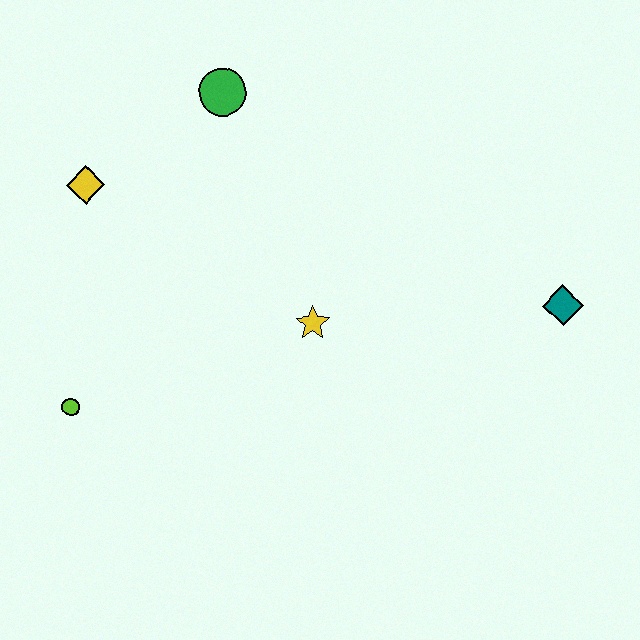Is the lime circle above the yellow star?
No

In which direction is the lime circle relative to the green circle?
The lime circle is below the green circle.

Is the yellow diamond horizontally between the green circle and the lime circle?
Yes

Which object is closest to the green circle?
The yellow diamond is closest to the green circle.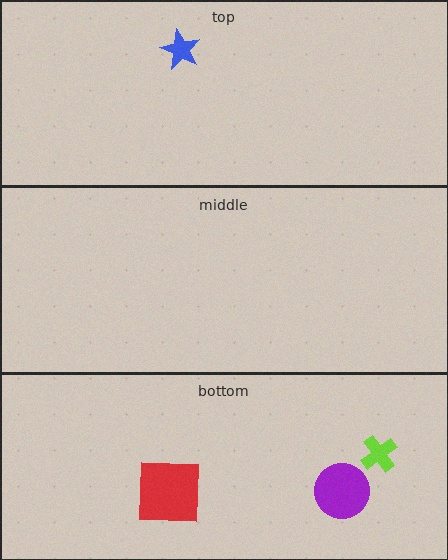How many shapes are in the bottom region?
3.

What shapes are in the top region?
The blue star.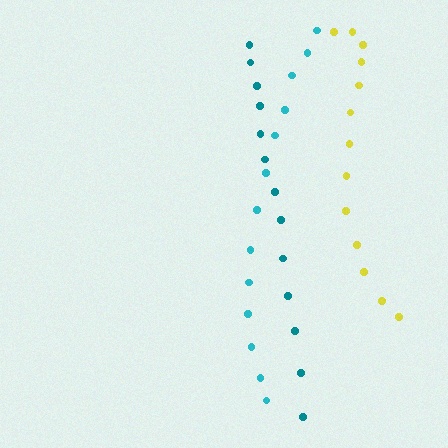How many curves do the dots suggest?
There are 3 distinct paths.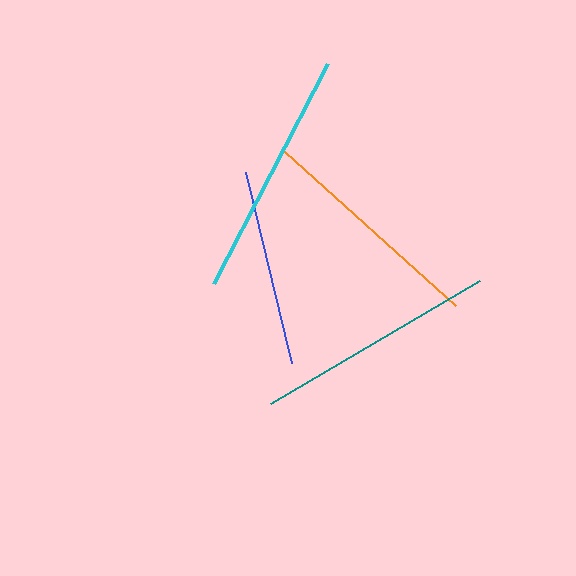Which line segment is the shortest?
The blue line is the shortest at approximately 196 pixels.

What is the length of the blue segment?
The blue segment is approximately 196 pixels long.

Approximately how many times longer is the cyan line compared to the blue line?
The cyan line is approximately 1.3 times the length of the blue line.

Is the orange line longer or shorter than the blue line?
The orange line is longer than the blue line.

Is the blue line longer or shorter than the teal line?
The teal line is longer than the blue line.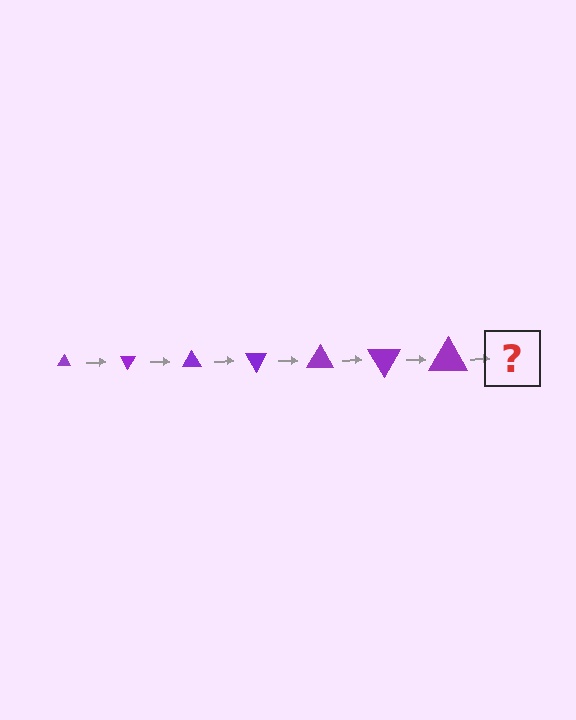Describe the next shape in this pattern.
It should be a triangle, larger than the previous one and rotated 420 degrees from the start.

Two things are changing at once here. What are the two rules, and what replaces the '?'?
The two rules are that the triangle grows larger each step and it rotates 60 degrees each step. The '?' should be a triangle, larger than the previous one and rotated 420 degrees from the start.